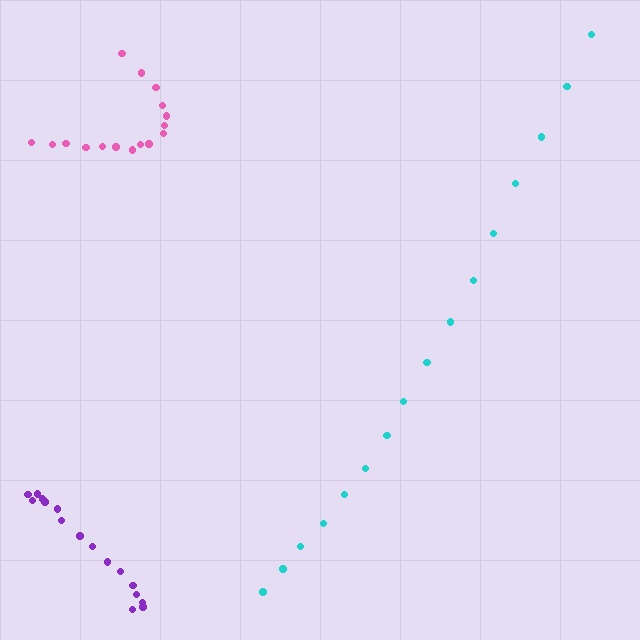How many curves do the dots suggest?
There are 3 distinct paths.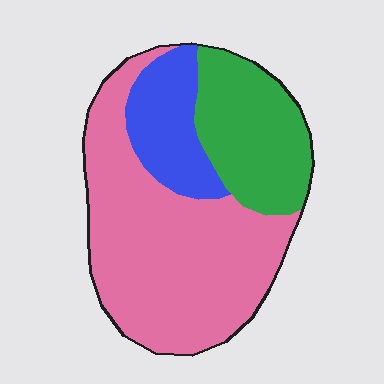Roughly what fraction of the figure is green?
Green takes up about one quarter (1/4) of the figure.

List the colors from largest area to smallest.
From largest to smallest: pink, green, blue.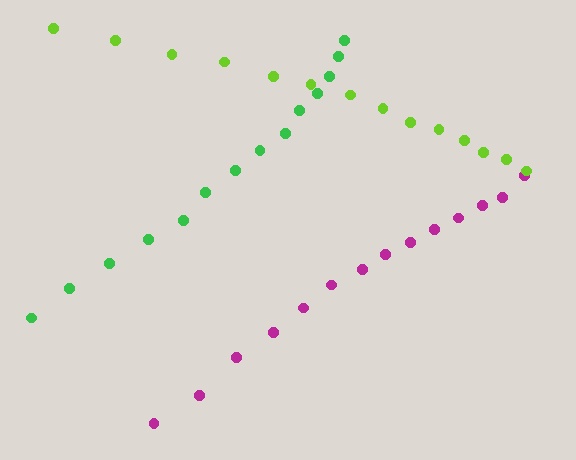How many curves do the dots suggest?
There are 3 distinct paths.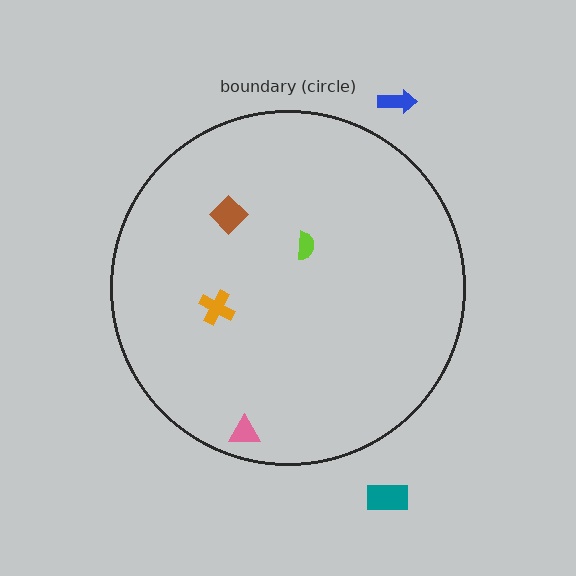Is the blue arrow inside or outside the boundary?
Outside.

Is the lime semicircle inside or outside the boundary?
Inside.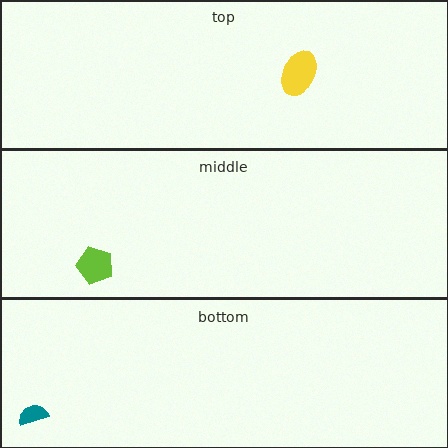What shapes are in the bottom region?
The teal semicircle.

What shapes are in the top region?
The yellow ellipse.